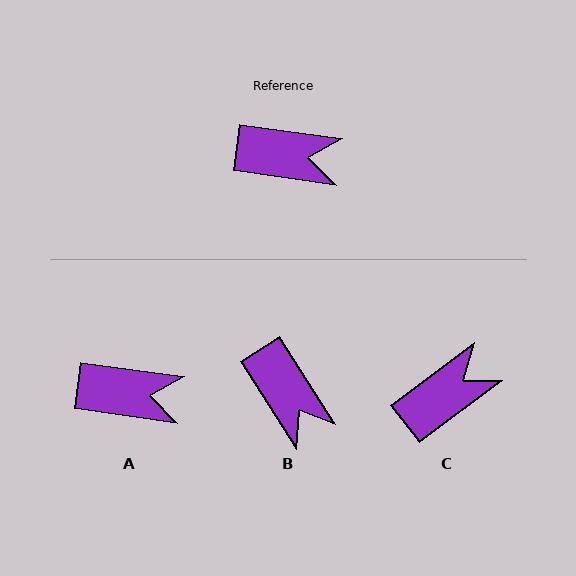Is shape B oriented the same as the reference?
No, it is off by about 50 degrees.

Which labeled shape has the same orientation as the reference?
A.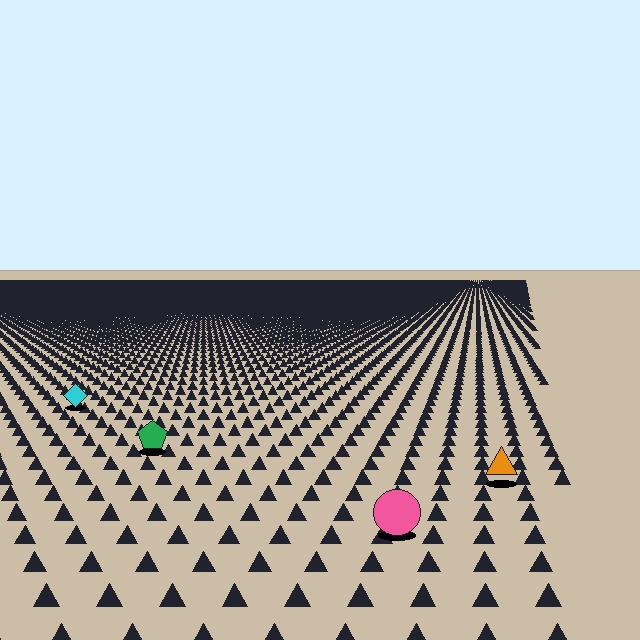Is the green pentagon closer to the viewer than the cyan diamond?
Yes. The green pentagon is closer — you can tell from the texture gradient: the ground texture is coarser near it.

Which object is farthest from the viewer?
The cyan diamond is farthest from the viewer. It appears smaller and the ground texture around it is denser.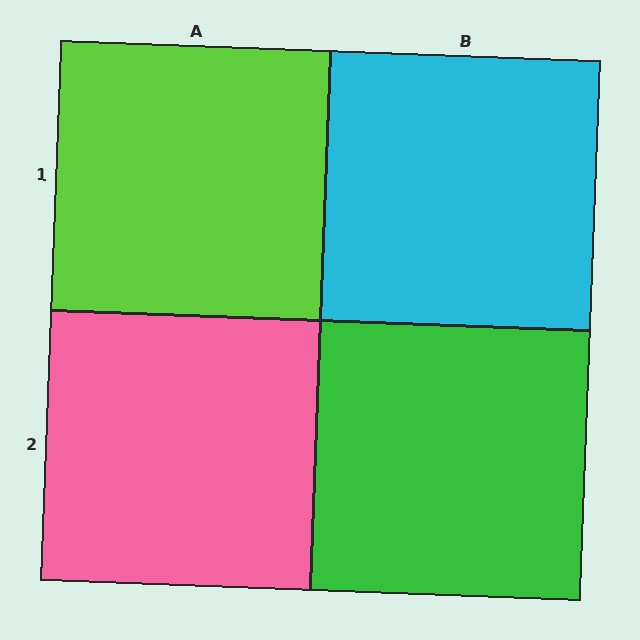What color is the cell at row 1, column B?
Cyan.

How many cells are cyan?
1 cell is cyan.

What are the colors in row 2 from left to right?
Pink, green.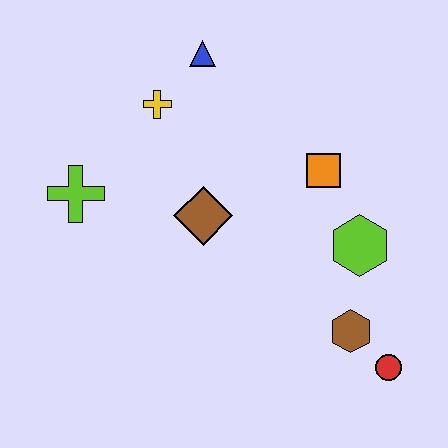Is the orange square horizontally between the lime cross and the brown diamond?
No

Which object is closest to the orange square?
The lime hexagon is closest to the orange square.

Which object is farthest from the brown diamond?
The red circle is farthest from the brown diamond.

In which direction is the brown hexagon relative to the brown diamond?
The brown hexagon is to the right of the brown diamond.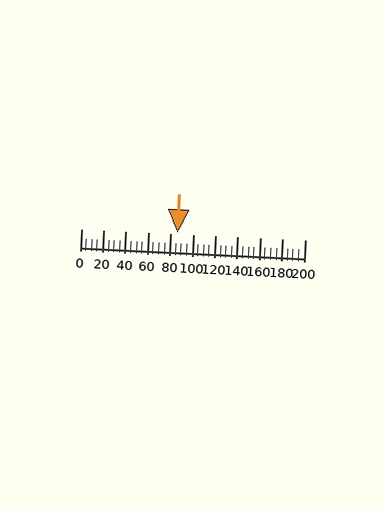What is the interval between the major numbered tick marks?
The major tick marks are spaced 20 units apart.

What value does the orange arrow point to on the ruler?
The orange arrow points to approximately 86.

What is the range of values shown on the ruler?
The ruler shows values from 0 to 200.